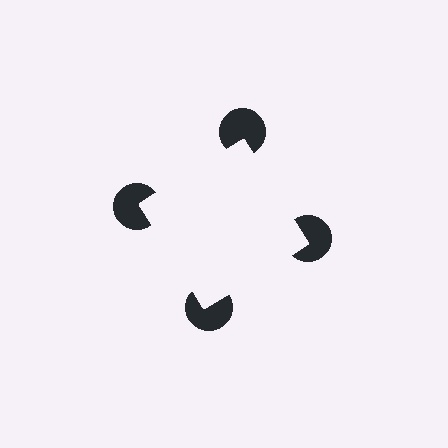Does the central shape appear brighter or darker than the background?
It typically appears slightly brighter than the background, even though no actual brightness change is drawn.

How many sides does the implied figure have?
4 sides.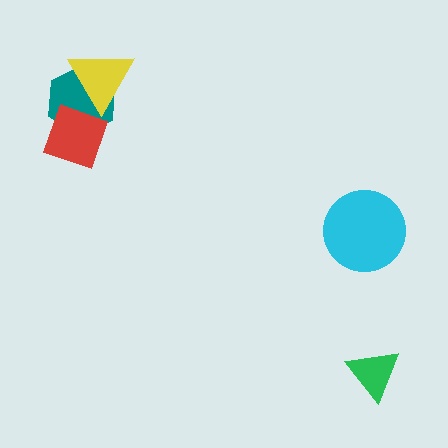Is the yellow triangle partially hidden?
Yes, it is partially covered by another shape.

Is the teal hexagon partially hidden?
Yes, it is partially covered by another shape.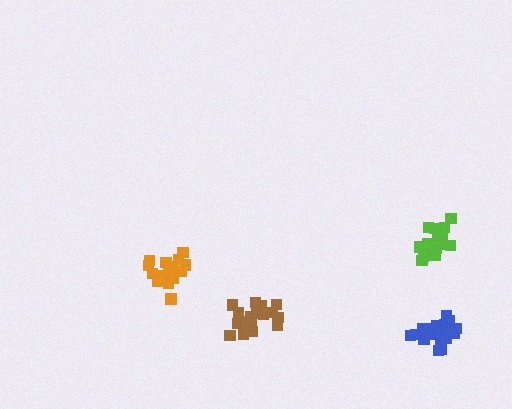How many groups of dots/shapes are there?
There are 4 groups.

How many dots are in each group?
Group 1: 17 dots, Group 2: 17 dots, Group 3: 19 dots, Group 4: 19 dots (72 total).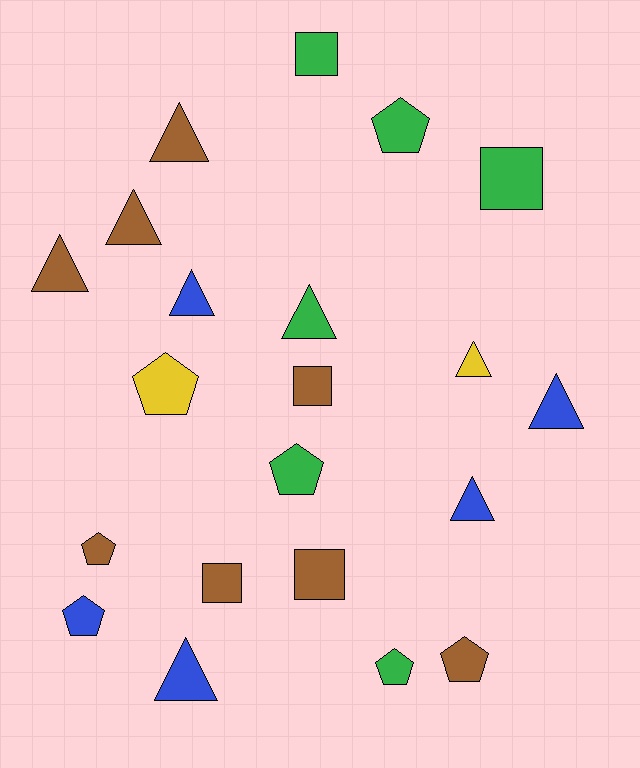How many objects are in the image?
There are 21 objects.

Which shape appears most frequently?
Triangle, with 9 objects.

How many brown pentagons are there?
There are 2 brown pentagons.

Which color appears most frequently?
Brown, with 8 objects.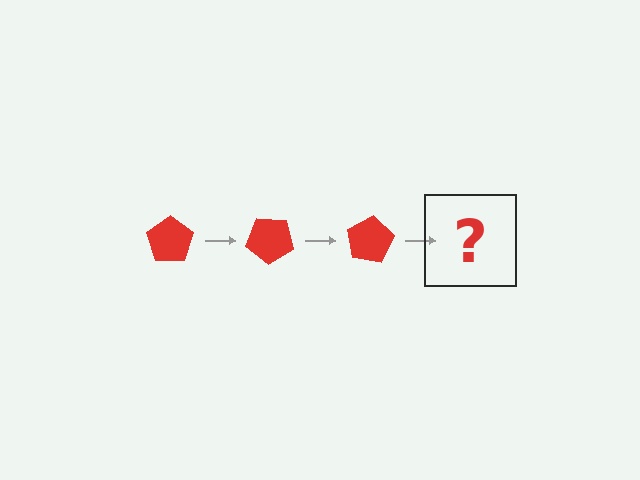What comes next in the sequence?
The next element should be a red pentagon rotated 120 degrees.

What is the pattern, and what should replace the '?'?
The pattern is that the pentagon rotates 40 degrees each step. The '?' should be a red pentagon rotated 120 degrees.